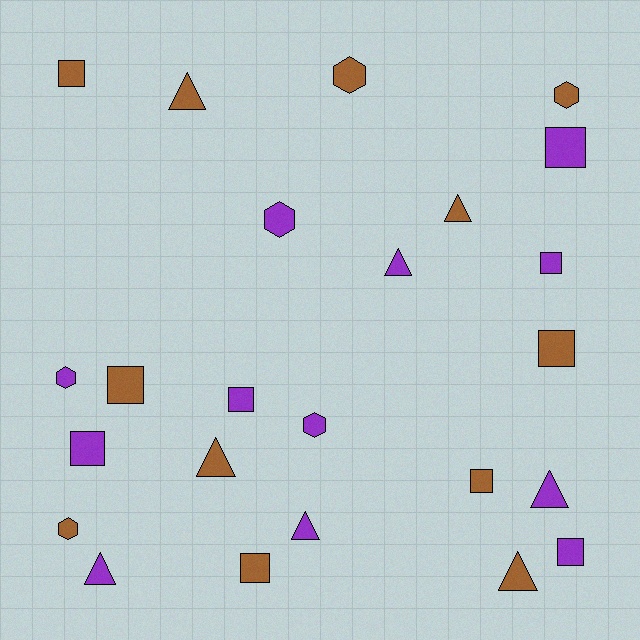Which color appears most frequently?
Brown, with 12 objects.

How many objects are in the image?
There are 24 objects.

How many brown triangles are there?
There are 4 brown triangles.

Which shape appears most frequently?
Square, with 10 objects.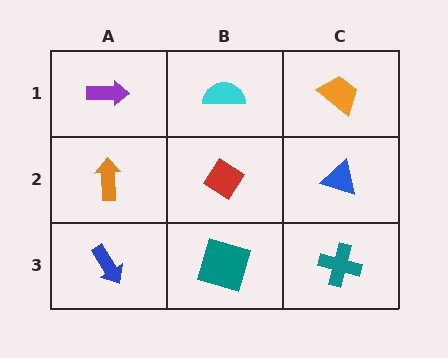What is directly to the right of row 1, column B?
An orange trapezoid.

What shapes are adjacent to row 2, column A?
A purple arrow (row 1, column A), a blue arrow (row 3, column A), a red diamond (row 2, column B).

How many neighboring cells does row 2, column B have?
4.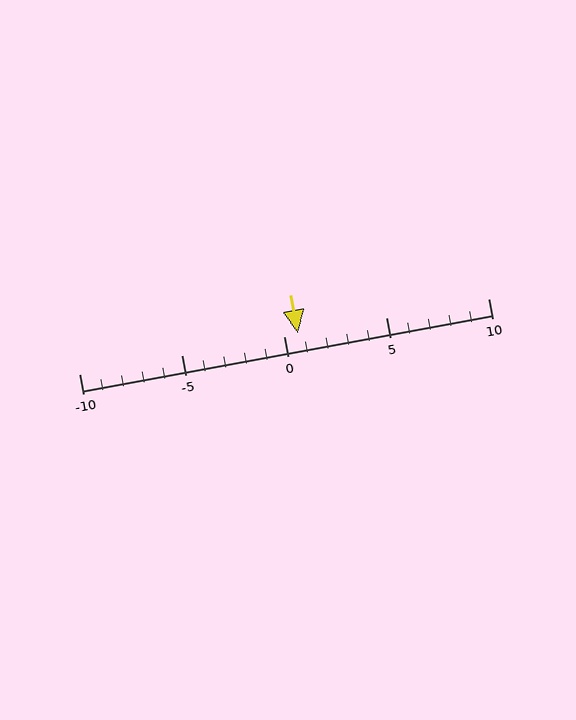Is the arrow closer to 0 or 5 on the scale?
The arrow is closer to 0.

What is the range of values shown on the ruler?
The ruler shows values from -10 to 10.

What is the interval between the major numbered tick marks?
The major tick marks are spaced 5 units apart.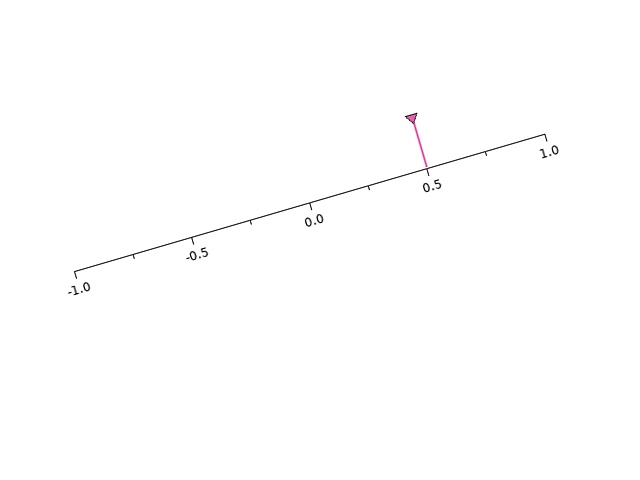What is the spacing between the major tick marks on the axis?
The major ticks are spaced 0.5 apart.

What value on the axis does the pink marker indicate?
The marker indicates approximately 0.5.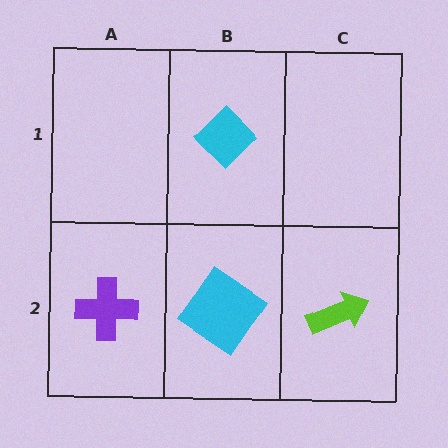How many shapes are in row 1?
1 shape.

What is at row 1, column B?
A cyan diamond.